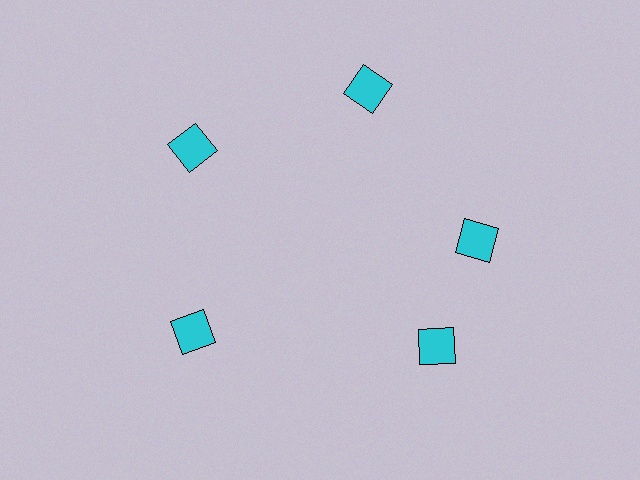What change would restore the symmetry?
The symmetry would be restored by rotating it back into even spacing with its neighbors so that all 5 diamonds sit at equal angles and equal distance from the center.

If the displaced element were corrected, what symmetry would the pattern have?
It would have 5-fold rotational symmetry — the pattern would map onto itself every 72 degrees.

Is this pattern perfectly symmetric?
No. The 5 cyan diamonds are arranged in a ring, but one element near the 5 o'clock position is rotated out of alignment along the ring, breaking the 5-fold rotational symmetry.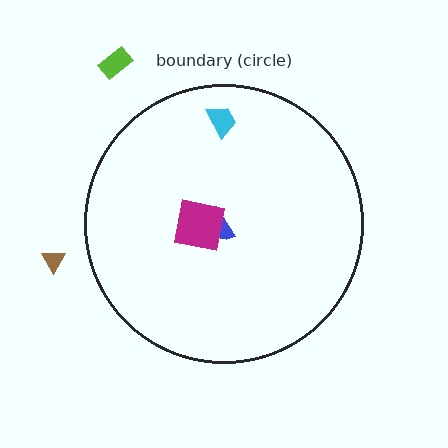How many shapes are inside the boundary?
3 inside, 2 outside.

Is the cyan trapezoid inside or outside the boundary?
Inside.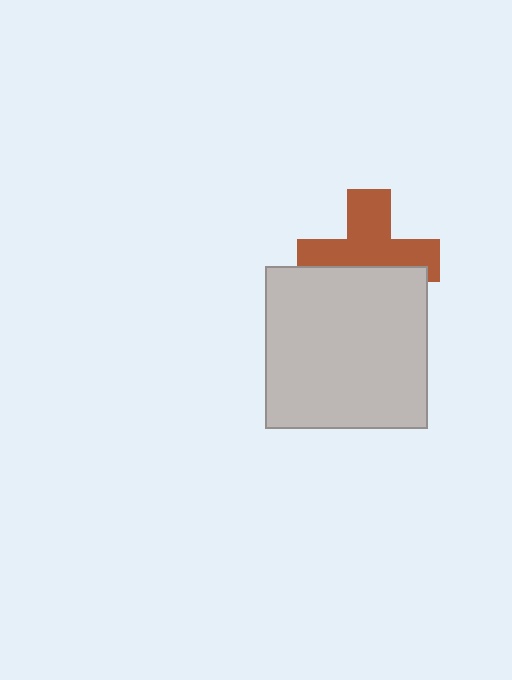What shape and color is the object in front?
The object in front is a light gray square.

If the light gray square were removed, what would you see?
You would see the complete brown cross.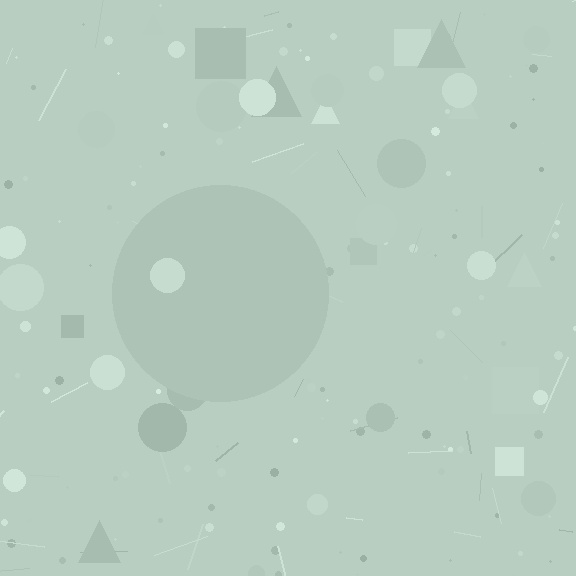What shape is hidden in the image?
A circle is hidden in the image.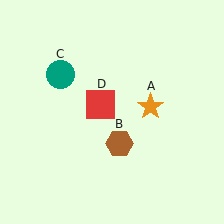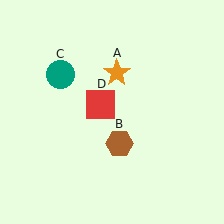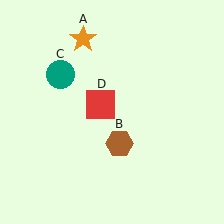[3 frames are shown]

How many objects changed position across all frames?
1 object changed position: orange star (object A).